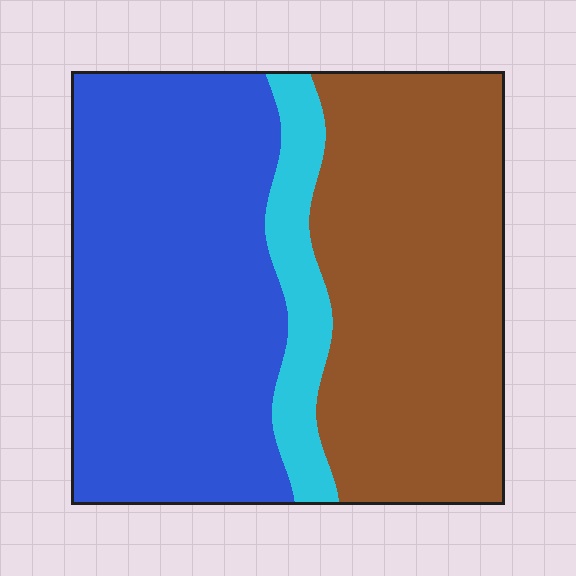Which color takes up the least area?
Cyan, at roughly 10%.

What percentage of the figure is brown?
Brown covers 42% of the figure.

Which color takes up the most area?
Blue, at roughly 50%.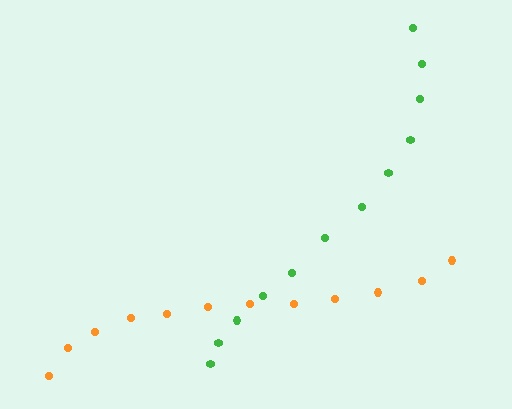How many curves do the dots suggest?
There are 2 distinct paths.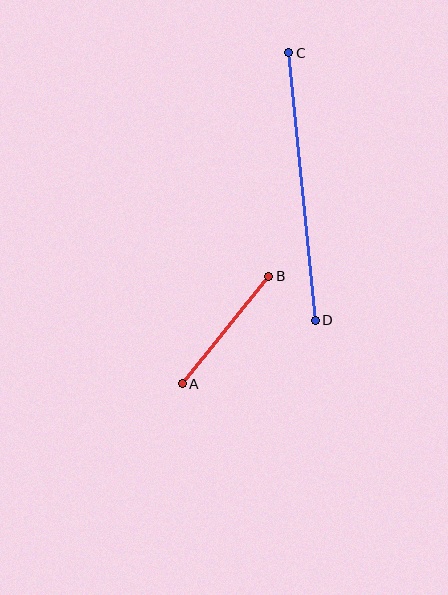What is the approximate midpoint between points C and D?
The midpoint is at approximately (302, 187) pixels.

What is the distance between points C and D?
The distance is approximately 269 pixels.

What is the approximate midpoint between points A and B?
The midpoint is at approximately (225, 330) pixels.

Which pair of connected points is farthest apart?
Points C and D are farthest apart.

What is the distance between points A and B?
The distance is approximately 138 pixels.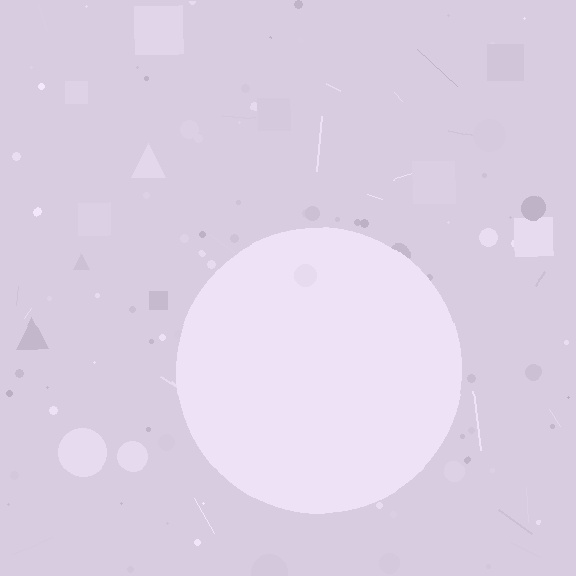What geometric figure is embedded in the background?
A circle is embedded in the background.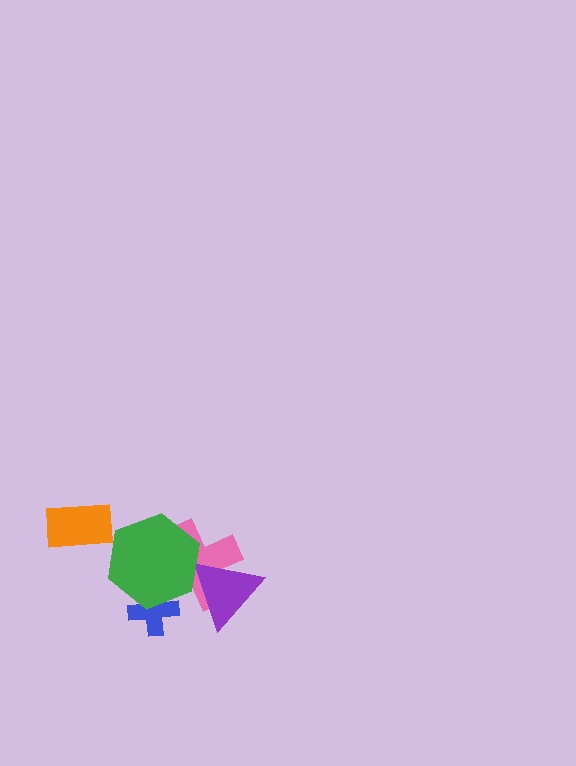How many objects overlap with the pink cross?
3 objects overlap with the pink cross.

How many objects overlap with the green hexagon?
3 objects overlap with the green hexagon.